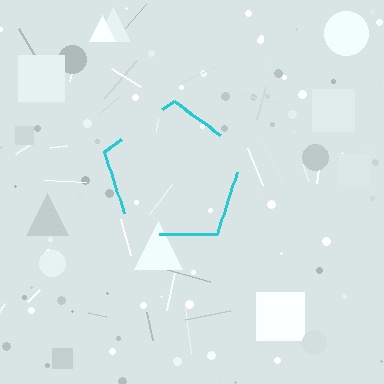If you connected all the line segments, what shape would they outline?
They would outline a pentagon.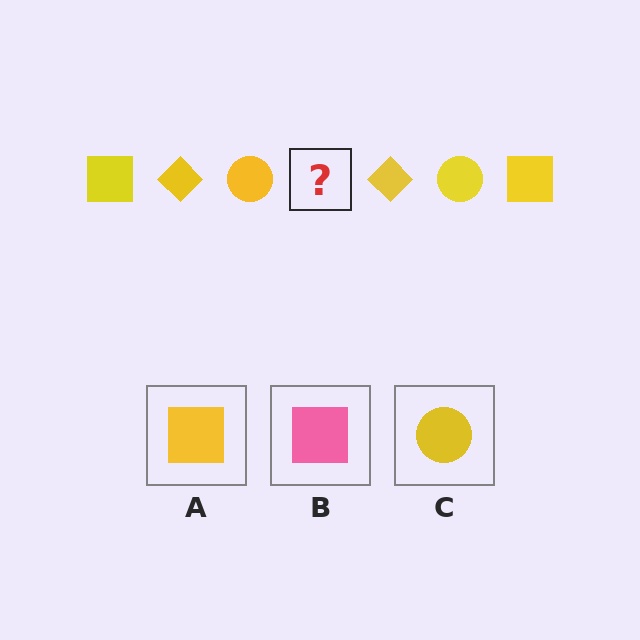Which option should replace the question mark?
Option A.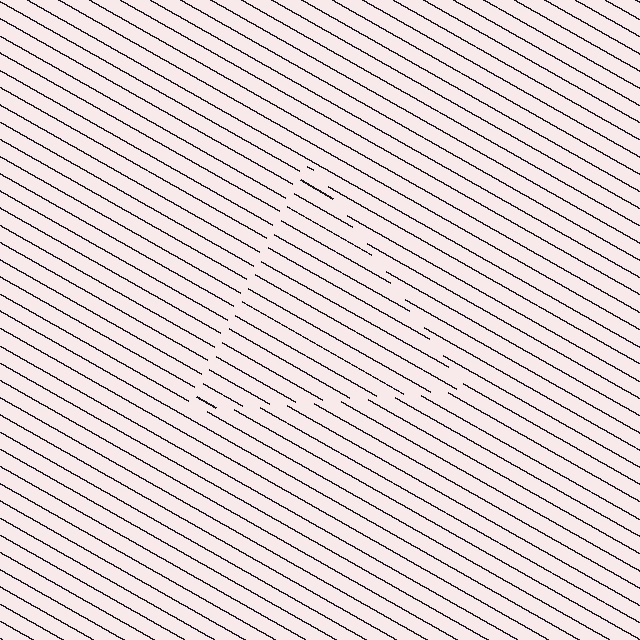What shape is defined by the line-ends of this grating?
An illusory triangle. The interior of the shape contains the same grating, shifted by half a period — the contour is defined by the phase discontinuity where line-ends from the inner and outer gratings abut.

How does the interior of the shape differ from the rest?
The interior of the shape contains the same grating, shifted by half a period — the contour is defined by the phase discontinuity where line-ends from the inner and outer gratings abut.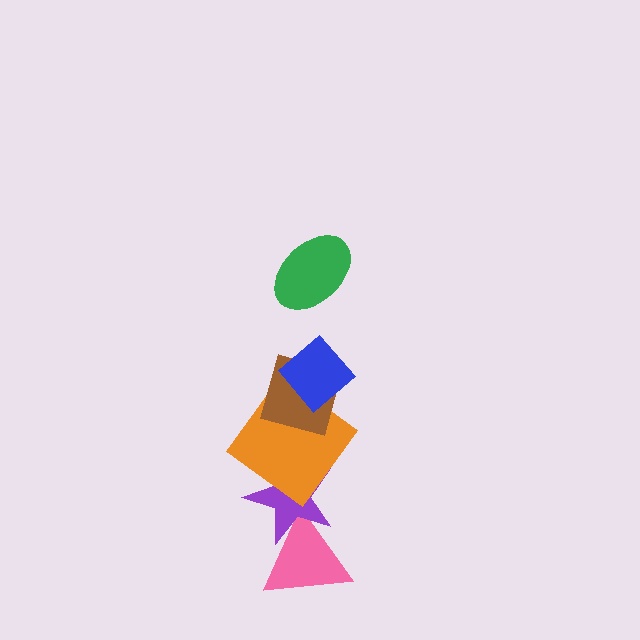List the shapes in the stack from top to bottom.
From top to bottom: the green ellipse, the blue diamond, the brown diamond, the orange diamond, the purple star, the pink triangle.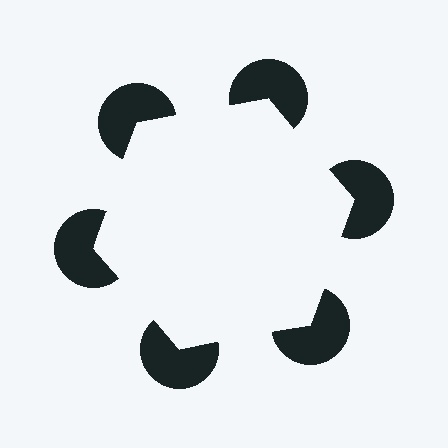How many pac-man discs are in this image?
There are 6 — one at each vertex of the illusory hexagon.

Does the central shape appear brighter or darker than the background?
It typically appears slightly brighter than the background, even though no actual brightness change is drawn.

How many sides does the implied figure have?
6 sides.